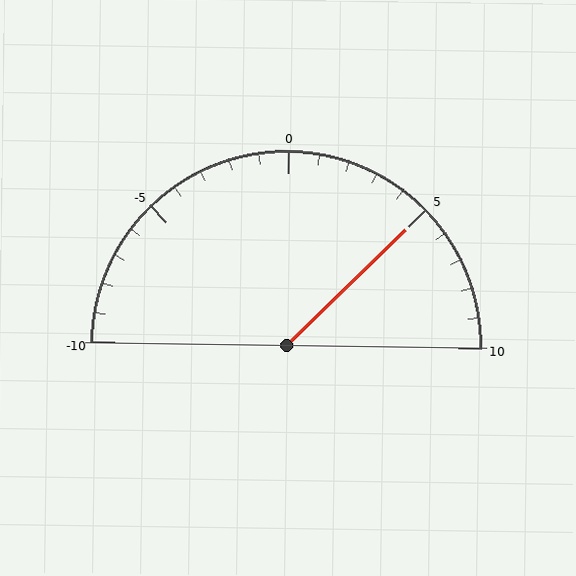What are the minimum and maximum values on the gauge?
The gauge ranges from -10 to 10.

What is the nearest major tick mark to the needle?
The nearest major tick mark is 5.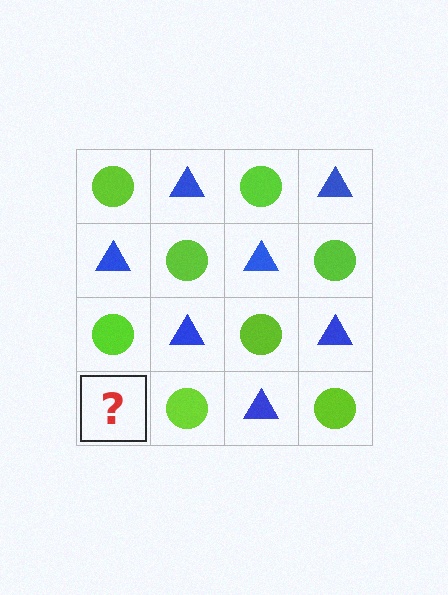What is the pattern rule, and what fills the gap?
The rule is that it alternates lime circle and blue triangle in a checkerboard pattern. The gap should be filled with a blue triangle.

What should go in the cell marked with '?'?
The missing cell should contain a blue triangle.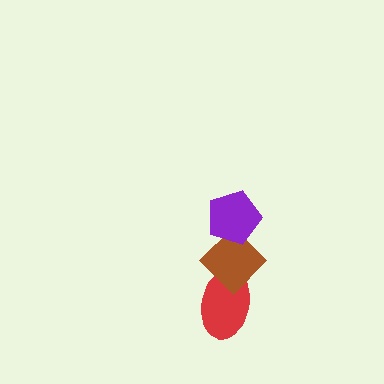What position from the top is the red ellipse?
The red ellipse is 3rd from the top.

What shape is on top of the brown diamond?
The purple pentagon is on top of the brown diamond.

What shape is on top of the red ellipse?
The brown diamond is on top of the red ellipse.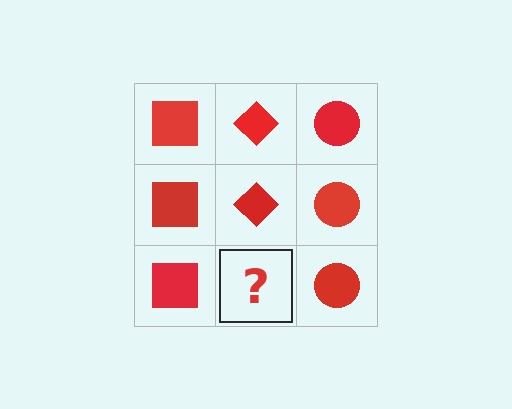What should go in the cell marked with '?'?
The missing cell should contain a red diamond.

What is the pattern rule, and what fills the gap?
The rule is that each column has a consistent shape. The gap should be filled with a red diamond.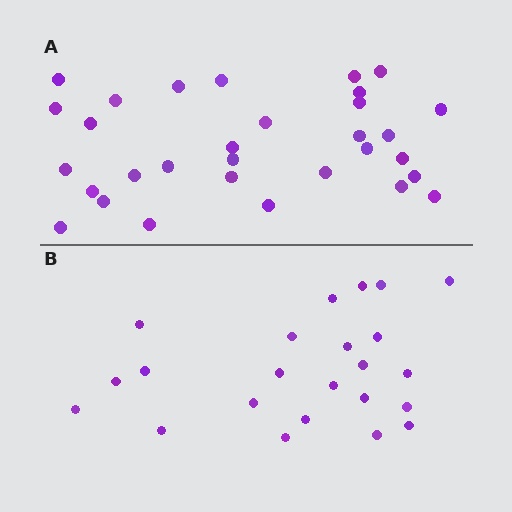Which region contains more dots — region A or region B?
Region A (the top region) has more dots.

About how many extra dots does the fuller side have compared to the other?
Region A has roughly 8 or so more dots than region B.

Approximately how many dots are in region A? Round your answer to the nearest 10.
About 30 dots. (The exact count is 31, which rounds to 30.)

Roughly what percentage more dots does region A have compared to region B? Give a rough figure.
About 35% more.